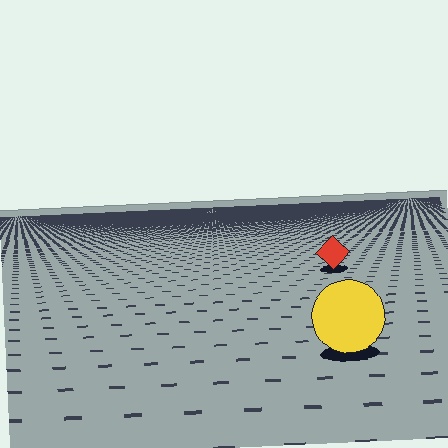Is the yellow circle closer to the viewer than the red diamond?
Yes. The yellow circle is closer — you can tell from the texture gradient: the ground texture is coarser near it.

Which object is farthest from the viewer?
The red diamond is farthest from the viewer. It appears smaller and the ground texture around it is denser.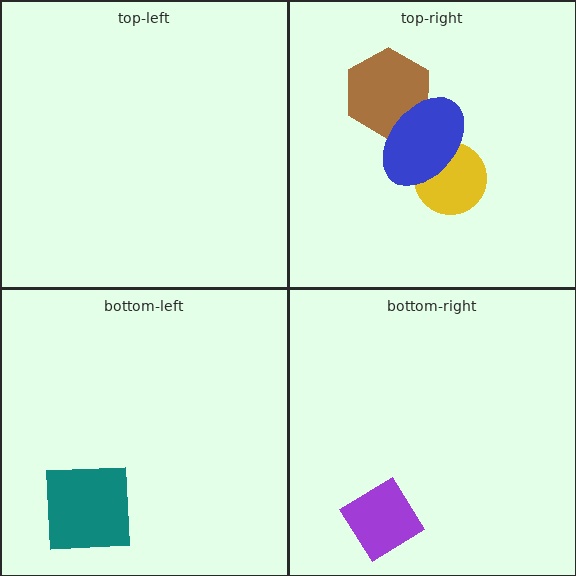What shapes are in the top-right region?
The yellow circle, the brown hexagon, the blue ellipse.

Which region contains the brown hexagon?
The top-right region.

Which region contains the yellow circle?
The top-right region.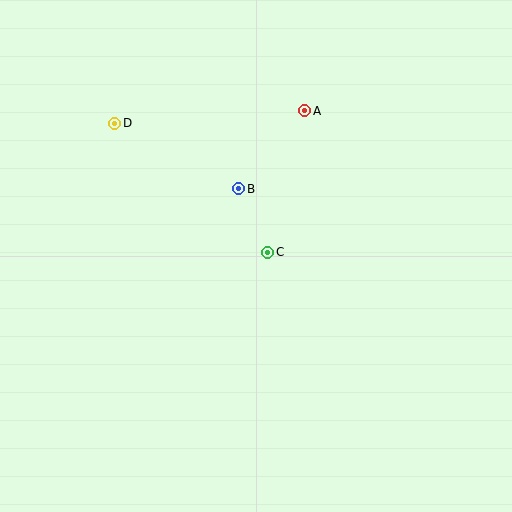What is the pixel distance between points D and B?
The distance between D and B is 141 pixels.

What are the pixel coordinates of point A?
Point A is at (305, 111).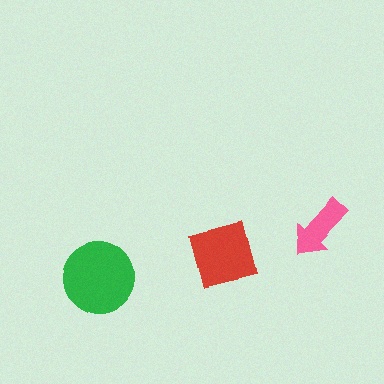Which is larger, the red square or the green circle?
The green circle.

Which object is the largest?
The green circle.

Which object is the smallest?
The pink arrow.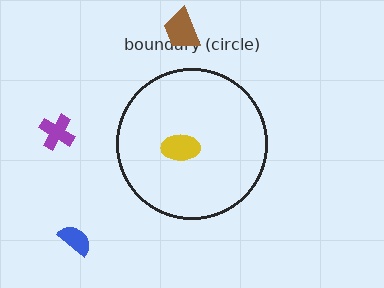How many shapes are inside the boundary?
1 inside, 3 outside.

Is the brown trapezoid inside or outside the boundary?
Outside.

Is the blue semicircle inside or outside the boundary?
Outside.